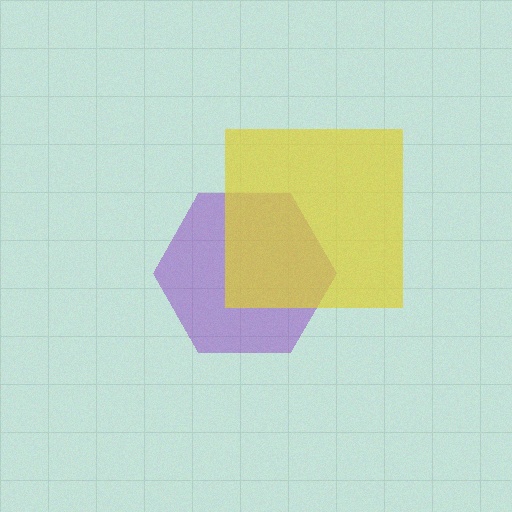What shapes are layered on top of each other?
The layered shapes are: a purple hexagon, a yellow square.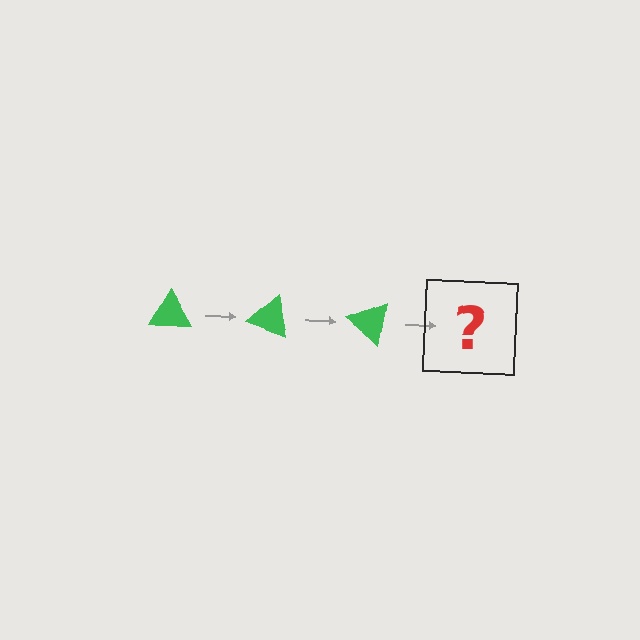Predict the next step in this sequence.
The next step is a green triangle rotated 60 degrees.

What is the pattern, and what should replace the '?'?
The pattern is that the triangle rotates 20 degrees each step. The '?' should be a green triangle rotated 60 degrees.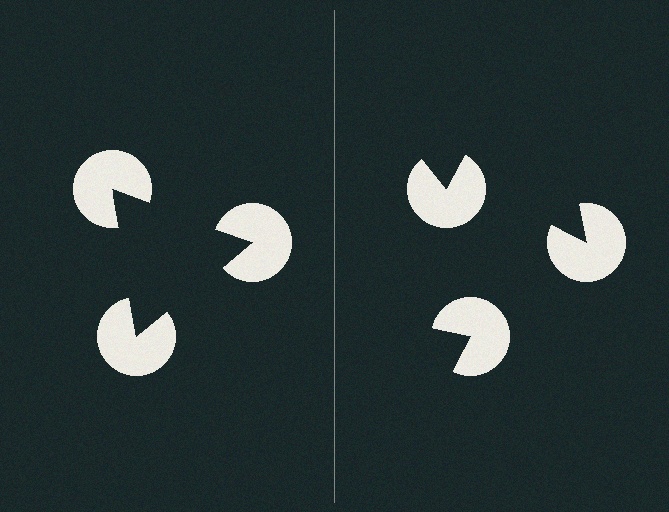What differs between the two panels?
The pac-man discs are positioned identically on both sides; only the wedge orientations differ. On the left they align to a triangle; on the right they are misaligned.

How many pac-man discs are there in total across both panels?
6 — 3 on each side.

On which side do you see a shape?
An illusory triangle appears on the left side. On the right side the wedge cuts are rotated, so no coherent shape forms.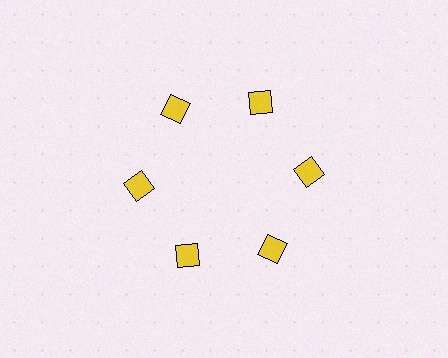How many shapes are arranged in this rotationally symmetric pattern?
There are 6 shapes, arranged in 6 groups of 1.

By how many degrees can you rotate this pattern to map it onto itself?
The pattern maps onto itself every 60 degrees of rotation.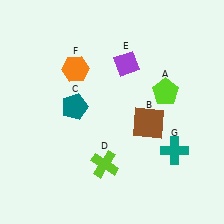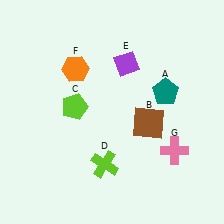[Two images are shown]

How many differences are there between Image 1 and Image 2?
There are 3 differences between the two images.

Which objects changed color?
A changed from lime to teal. C changed from teal to lime. G changed from teal to pink.